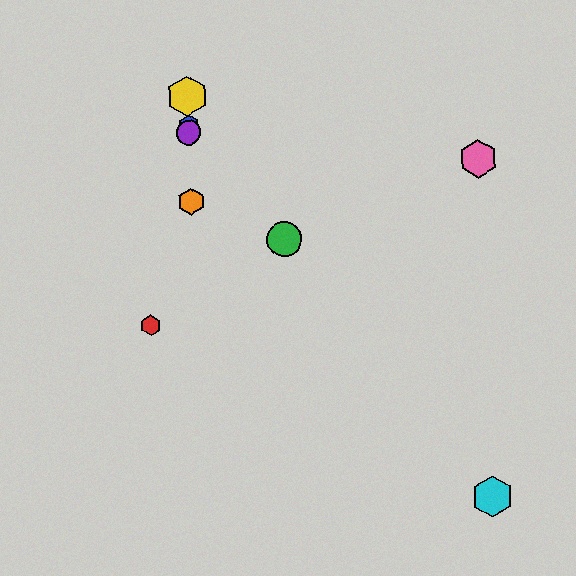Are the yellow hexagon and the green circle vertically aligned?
No, the yellow hexagon is at x≈187 and the green circle is at x≈284.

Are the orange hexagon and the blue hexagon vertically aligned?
Yes, both are at x≈191.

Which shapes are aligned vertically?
The blue hexagon, the yellow hexagon, the purple circle, the orange hexagon are aligned vertically.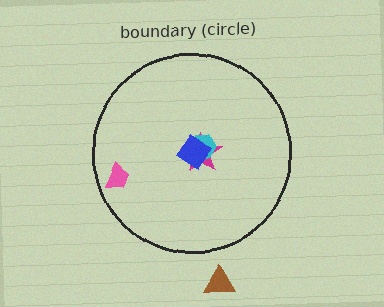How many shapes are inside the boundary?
4 inside, 1 outside.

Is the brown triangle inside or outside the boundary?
Outside.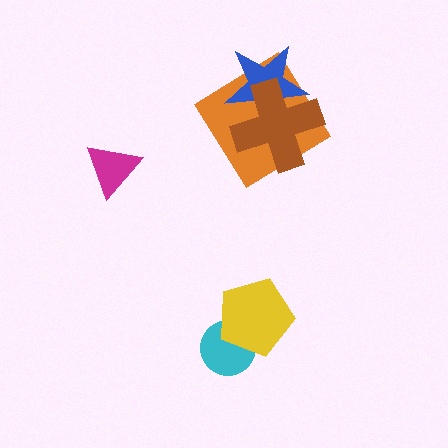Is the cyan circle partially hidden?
Yes, it is partially covered by another shape.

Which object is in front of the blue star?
The brown cross is in front of the blue star.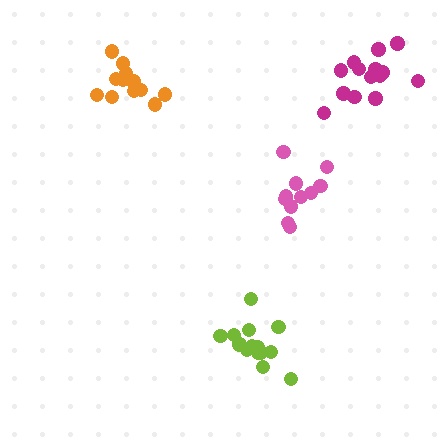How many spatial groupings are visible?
There are 4 spatial groupings.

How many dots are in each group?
Group 1: 12 dots, Group 2: 14 dots, Group 3: 11 dots, Group 4: 14 dots (51 total).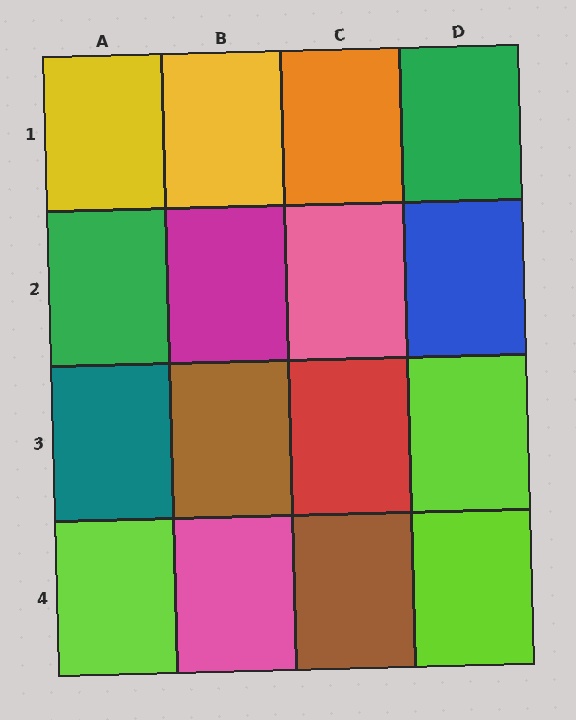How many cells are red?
1 cell is red.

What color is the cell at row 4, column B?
Pink.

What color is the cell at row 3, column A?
Teal.